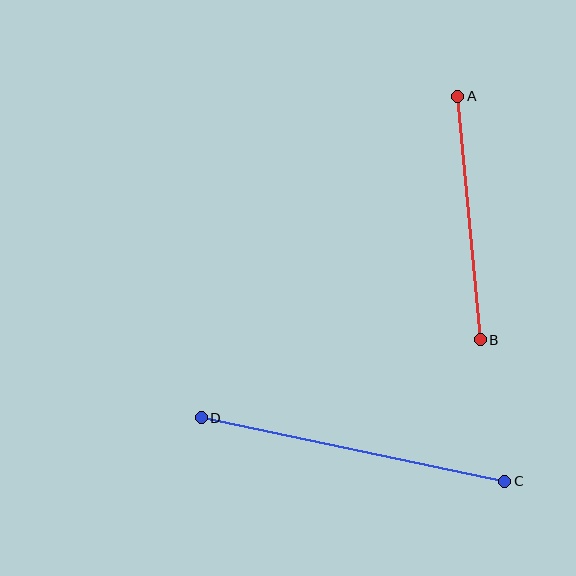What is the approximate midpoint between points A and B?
The midpoint is at approximately (469, 218) pixels.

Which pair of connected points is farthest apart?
Points C and D are farthest apart.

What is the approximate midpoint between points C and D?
The midpoint is at approximately (353, 450) pixels.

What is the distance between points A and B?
The distance is approximately 244 pixels.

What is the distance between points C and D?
The distance is approximately 310 pixels.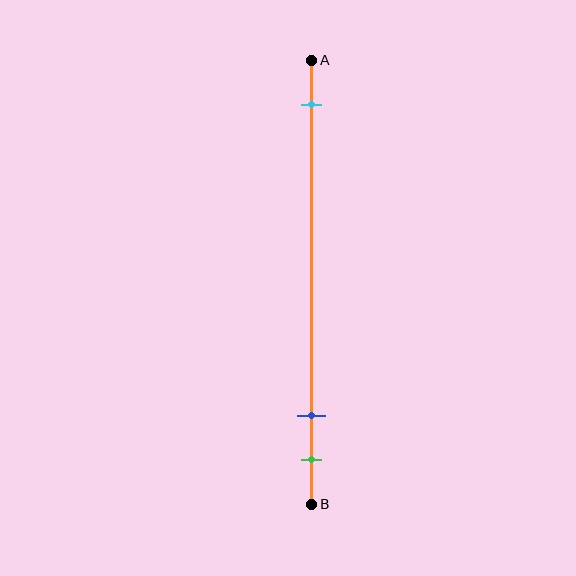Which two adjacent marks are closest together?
The blue and green marks are the closest adjacent pair.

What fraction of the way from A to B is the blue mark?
The blue mark is approximately 80% (0.8) of the way from A to B.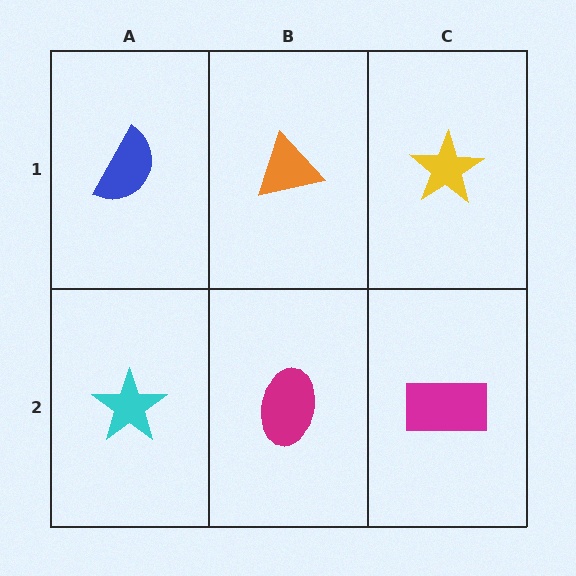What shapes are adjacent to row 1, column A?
A cyan star (row 2, column A), an orange triangle (row 1, column B).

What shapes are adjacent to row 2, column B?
An orange triangle (row 1, column B), a cyan star (row 2, column A), a magenta rectangle (row 2, column C).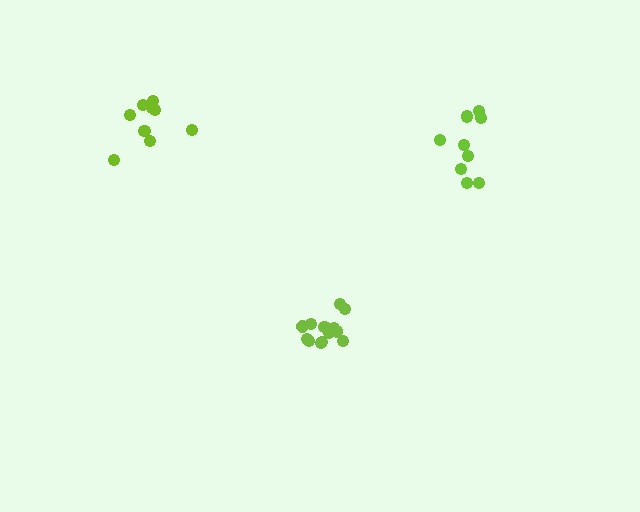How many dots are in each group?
Group 1: 9 dots, Group 2: 13 dots, Group 3: 9 dots (31 total).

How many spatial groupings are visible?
There are 3 spatial groupings.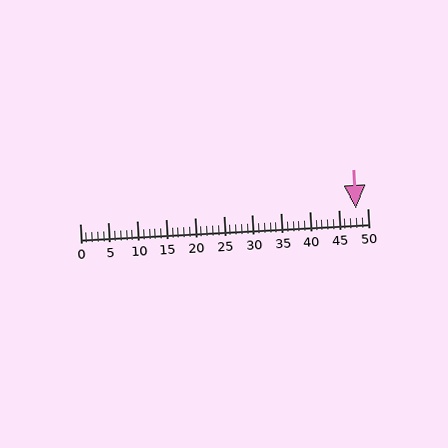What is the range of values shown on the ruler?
The ruler shows values from 0 to 50.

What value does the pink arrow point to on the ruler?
The pink arrow points to approximately 48.